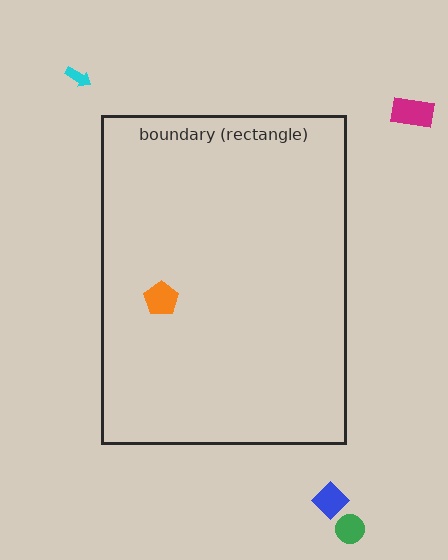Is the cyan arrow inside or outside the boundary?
Outside.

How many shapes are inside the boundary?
1 inside, 4 outside.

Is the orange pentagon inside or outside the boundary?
Inside.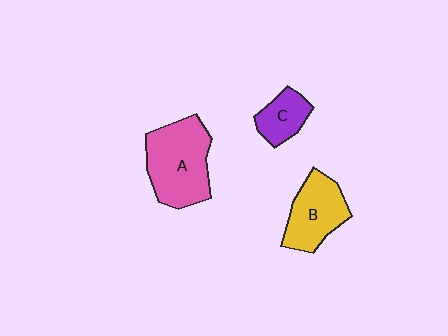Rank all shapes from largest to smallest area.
From largest to smallest: A (pink), B (yellow), C (purple).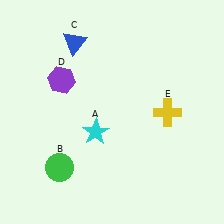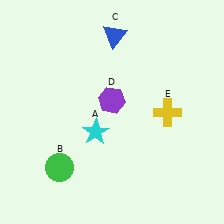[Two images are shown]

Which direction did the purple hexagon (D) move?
The purple hexagon (D) moved right.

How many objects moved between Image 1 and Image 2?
2 objects moved between the two images.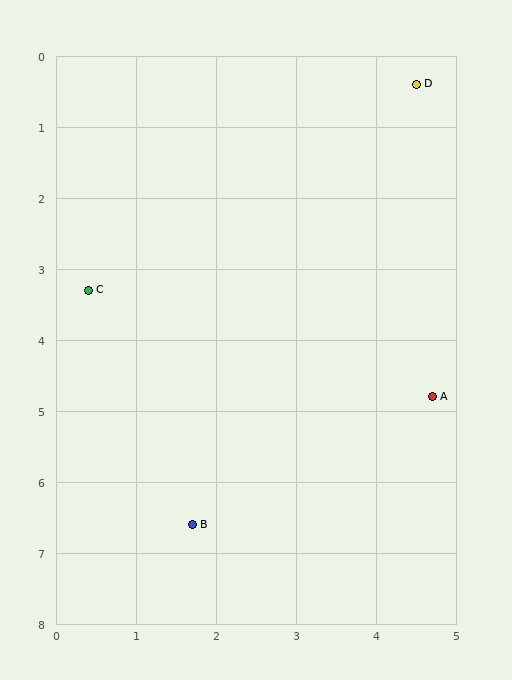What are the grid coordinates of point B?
Point B is at approximately (1.7, 6.6).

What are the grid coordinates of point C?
Point C is at approximately (0.4, 3.3).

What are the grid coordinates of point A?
Point A is at approximately (4.7, 4.8).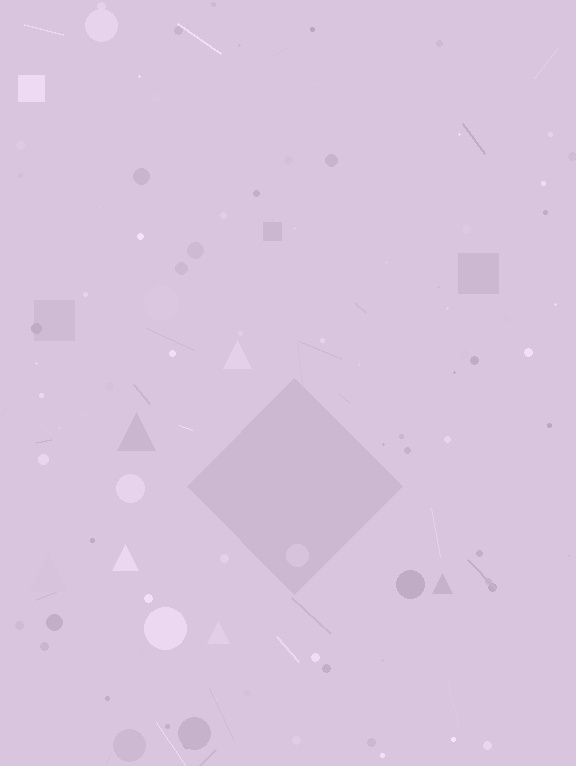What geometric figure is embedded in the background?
A diamond is embedded in the background.